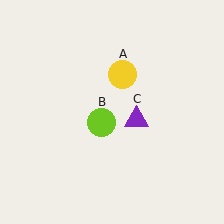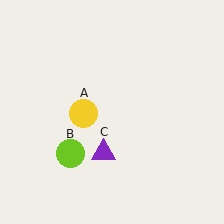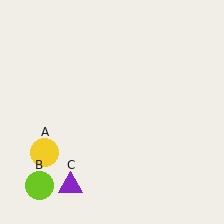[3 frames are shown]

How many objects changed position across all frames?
3 objects changed position: yellow circle (object A), lime circle (object B), purple triangle (object C).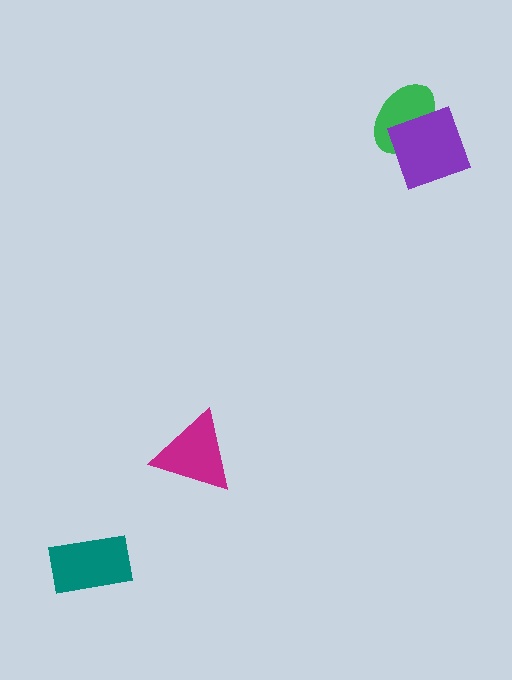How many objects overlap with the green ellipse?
1 object overlaps with the green ellipse.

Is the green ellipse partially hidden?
Yes, it is partially covered by another shape.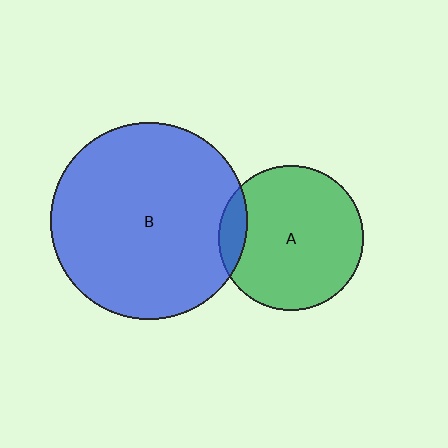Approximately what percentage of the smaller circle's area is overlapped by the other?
Approximately 10%.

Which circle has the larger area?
Circle B (blue).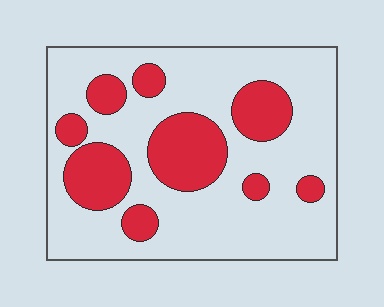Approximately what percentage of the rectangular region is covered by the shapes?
Approximately 30%.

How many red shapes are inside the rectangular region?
9.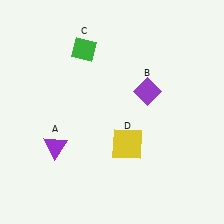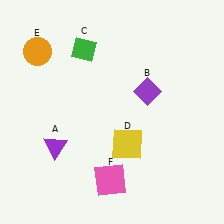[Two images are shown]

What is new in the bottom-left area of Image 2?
A pink square (F) was added in the bottom-left area of Image 2.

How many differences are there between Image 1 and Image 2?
There are 2 differences between the two images.